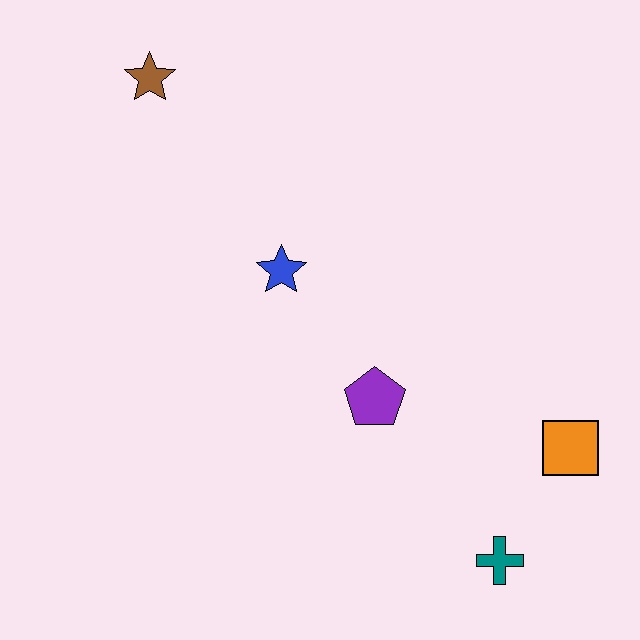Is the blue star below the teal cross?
No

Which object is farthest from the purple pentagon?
The brown star is farthest from the purple pentagon.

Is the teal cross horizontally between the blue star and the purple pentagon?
No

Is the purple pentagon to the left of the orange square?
Yes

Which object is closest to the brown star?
The blue star is closest to the brown star.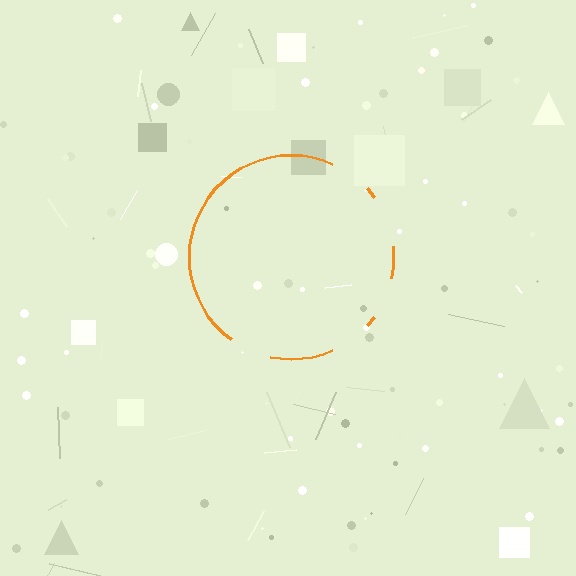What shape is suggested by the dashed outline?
The dashed outline suggests a circle.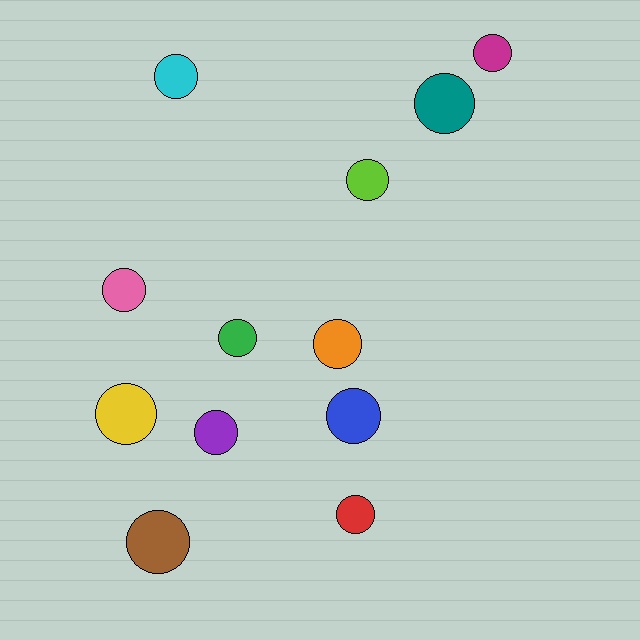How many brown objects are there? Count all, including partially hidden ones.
There is 1 brown object.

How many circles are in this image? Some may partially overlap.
There are 12 circles.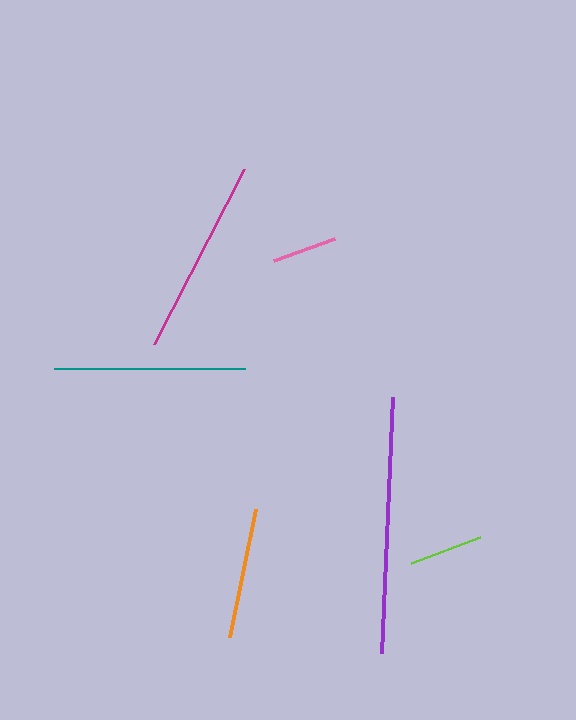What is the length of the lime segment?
The lime segment is approximately 74 pixels long.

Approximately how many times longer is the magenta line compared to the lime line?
The magenta line is approximately 2.7 times the length of the lime line.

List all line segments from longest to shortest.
From longest to shortest: purple, magenta, teal, orange, lime, pink.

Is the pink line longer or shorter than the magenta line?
The magenta line is longer than the pink line.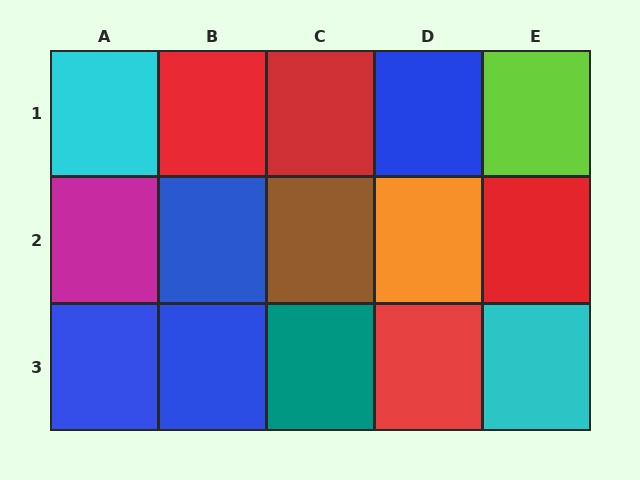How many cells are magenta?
1 cell is magenta.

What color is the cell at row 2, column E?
Red.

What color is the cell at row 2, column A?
Magenta.